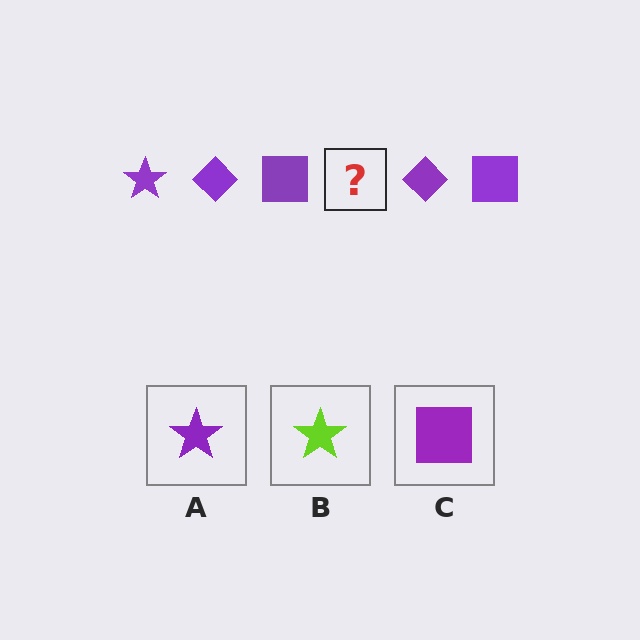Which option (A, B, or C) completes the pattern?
A.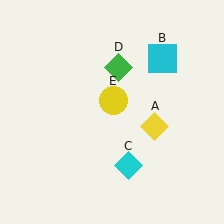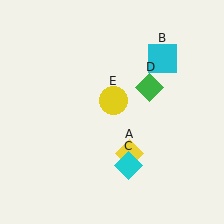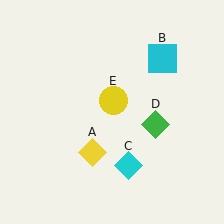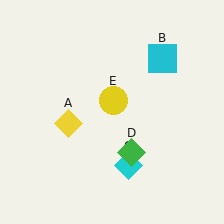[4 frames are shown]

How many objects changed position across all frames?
2 objects changed position: yellow diamond (object A), green diamond (object D).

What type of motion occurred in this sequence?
The yellow diamond (object A), green diamond (object D) rotated clockwise around the center of the scene.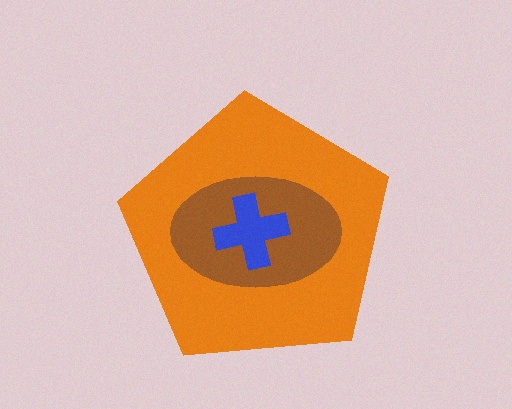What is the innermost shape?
The blue cross.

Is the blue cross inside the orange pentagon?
Yes.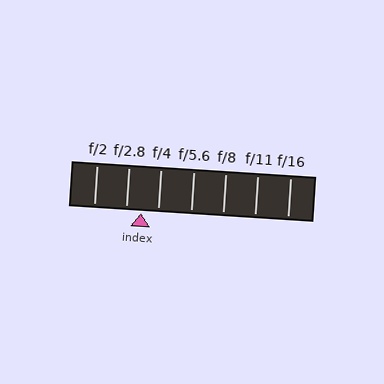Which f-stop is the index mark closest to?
The index mark is closest to f/2.8.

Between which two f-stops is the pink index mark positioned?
The index mark is between f/2.8 and f/4.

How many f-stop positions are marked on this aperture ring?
There are 7 f-stop positions marked.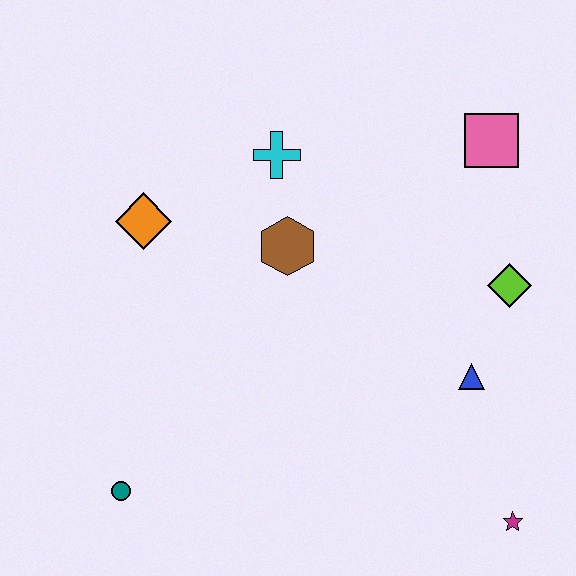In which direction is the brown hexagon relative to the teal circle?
The brown hexagon is above the teal circle.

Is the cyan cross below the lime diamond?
No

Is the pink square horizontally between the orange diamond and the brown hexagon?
No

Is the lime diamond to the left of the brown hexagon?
No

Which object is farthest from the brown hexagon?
The magenta star is farthest from the brown hexagon.